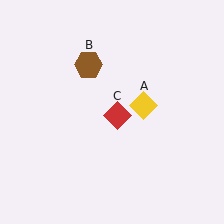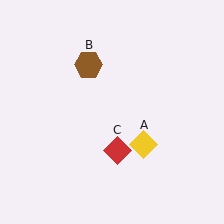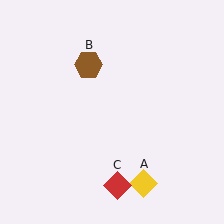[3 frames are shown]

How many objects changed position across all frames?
2 objects changed position: yellow diamond (object A), red diamond (object C).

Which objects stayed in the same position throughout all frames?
Brown hexagon (object B) remained stationary.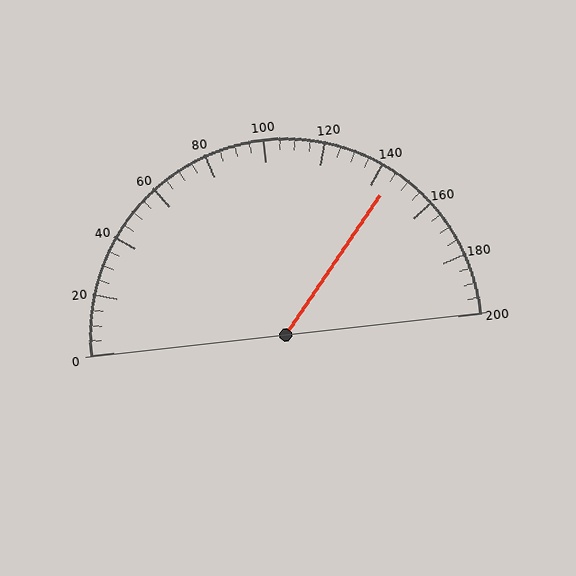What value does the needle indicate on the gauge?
The needle indicates approximately 145.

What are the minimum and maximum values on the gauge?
The gauge ranges from 0 to 200.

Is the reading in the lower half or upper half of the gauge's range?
The reading is in the upper half of the range (0 to 200).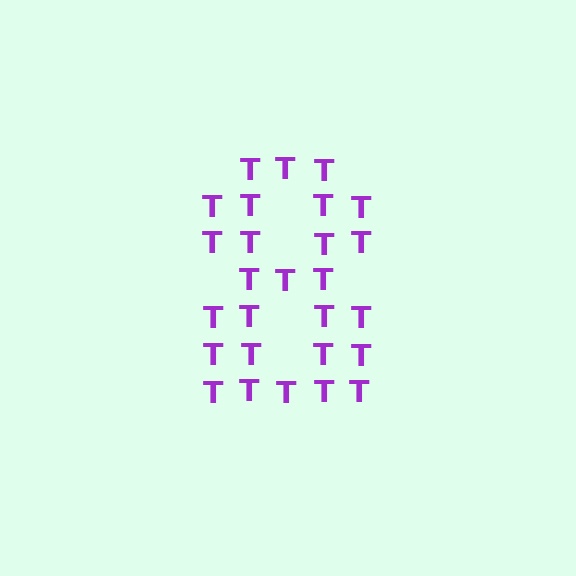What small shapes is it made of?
It is made of small letter T's.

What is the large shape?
The large shape is the digit 8.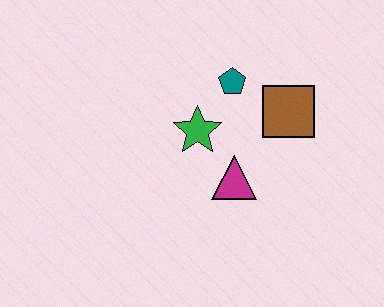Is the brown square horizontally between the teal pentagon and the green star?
No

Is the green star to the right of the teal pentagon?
No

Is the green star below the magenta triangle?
No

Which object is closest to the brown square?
The teal pentagon is closest to the brown square.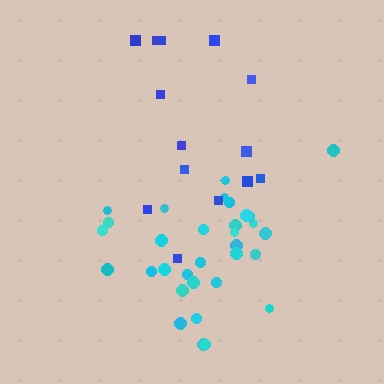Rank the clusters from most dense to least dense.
cyan, blue.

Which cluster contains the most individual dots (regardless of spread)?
Cyan (32).